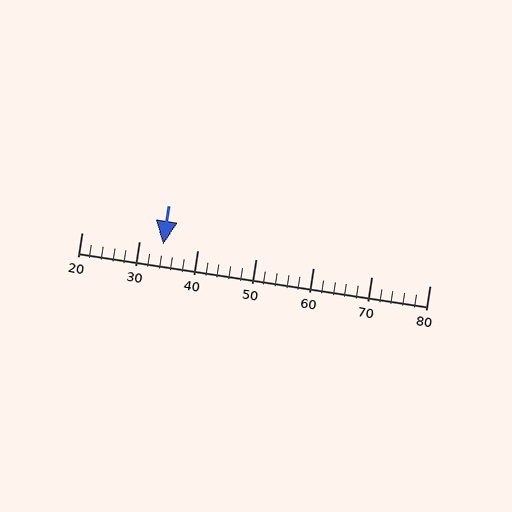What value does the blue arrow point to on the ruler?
The blue arrow points to approximately 34.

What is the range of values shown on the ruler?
The ruler shows values from 20 to 80.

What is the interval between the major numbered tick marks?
The major tick marks are spaced 10 units apart.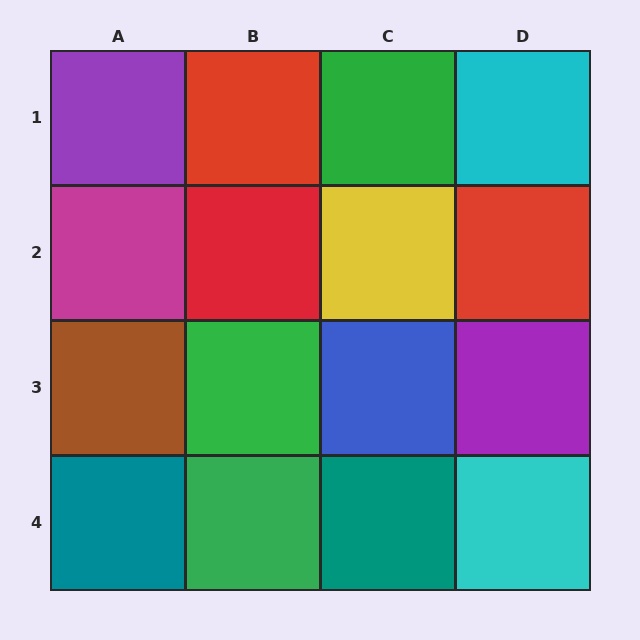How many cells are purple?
2 cells are purple.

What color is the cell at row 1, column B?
Red.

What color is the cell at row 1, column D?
Cyan.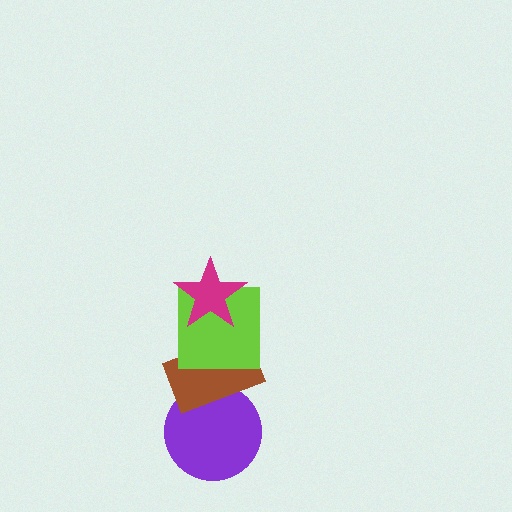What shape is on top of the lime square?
The magenta star is on top of the lime square.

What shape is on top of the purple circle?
The brown rectangle is on top of the purple circle.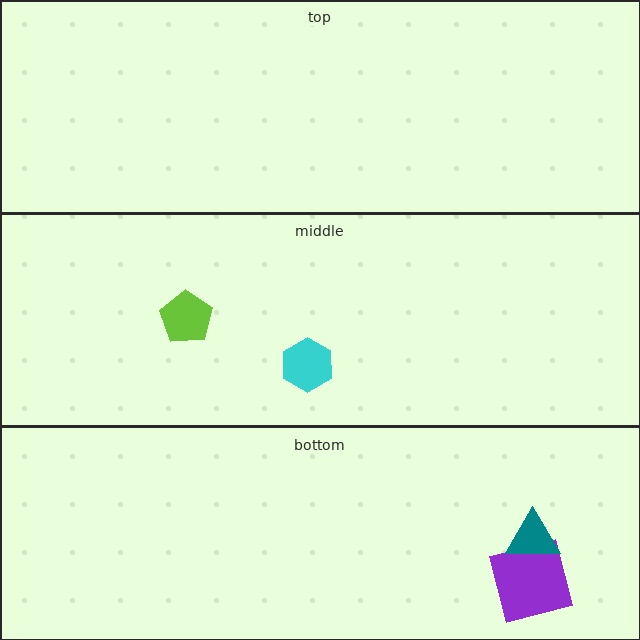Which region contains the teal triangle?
The bottom region.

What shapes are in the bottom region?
The purple square, the teal triangle.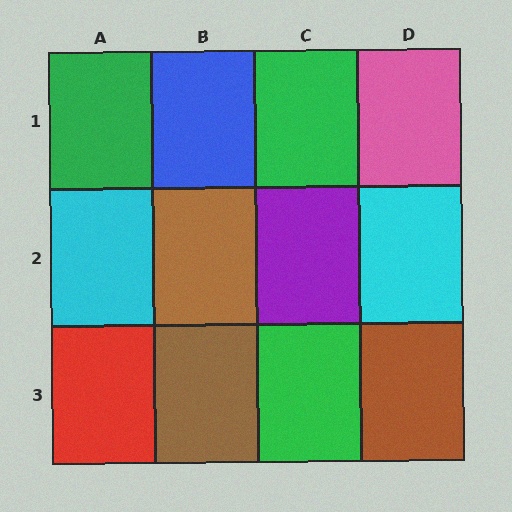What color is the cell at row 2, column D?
Cyan.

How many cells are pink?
1 cell is pink.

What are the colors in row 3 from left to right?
Red, brown, green, brown.